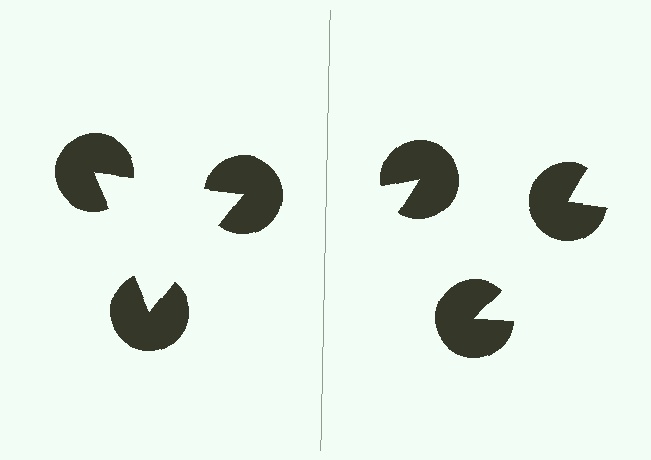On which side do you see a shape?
An illusory triangle appears on the left side. On the right side the wedge cuts are rotated, so no coherent shape forms.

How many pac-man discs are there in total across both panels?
6 — 3 on each side.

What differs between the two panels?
The pac-man discs are positioned identically on both sides; only the wedge orientations differ. On the left they align to a triangle; on the right they are misaligned.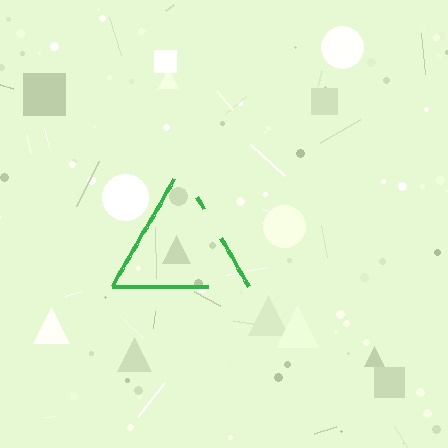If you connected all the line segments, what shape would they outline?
They would outline a triangle.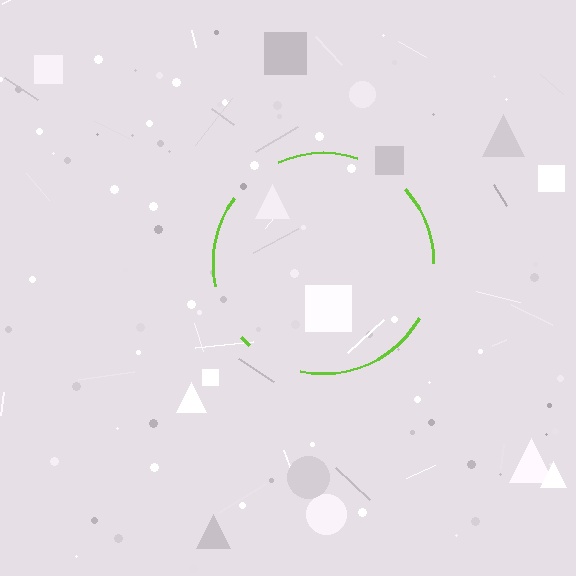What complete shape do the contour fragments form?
The contour fragments form a circle.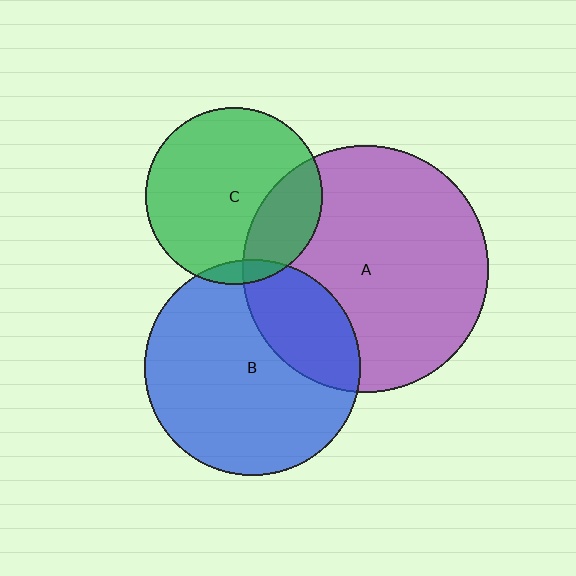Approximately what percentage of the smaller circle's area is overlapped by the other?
Approximately 25%.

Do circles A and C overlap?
Yes.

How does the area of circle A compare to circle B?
Approximately 1.3 times.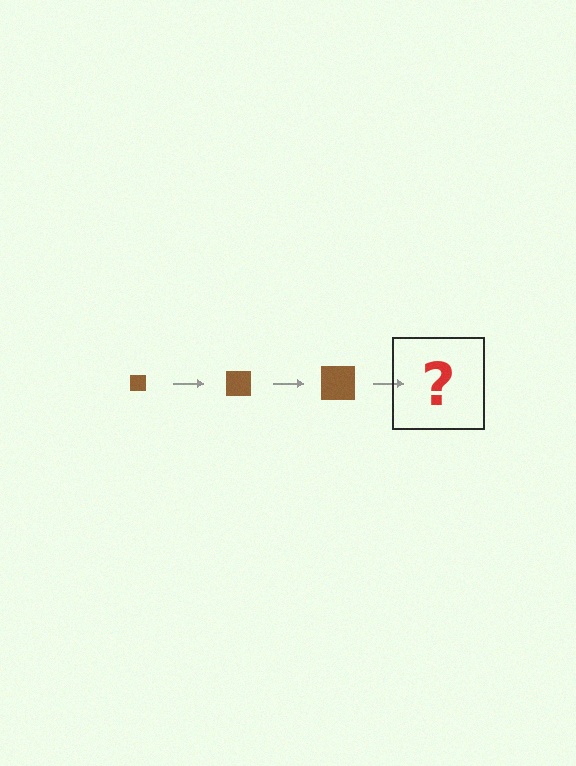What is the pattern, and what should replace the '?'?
The pattern is that the square gets progressively larger each step. The '?' should be a brown square, larger than the previous one.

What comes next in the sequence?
The next element should be a brown square, larger than the previous one.